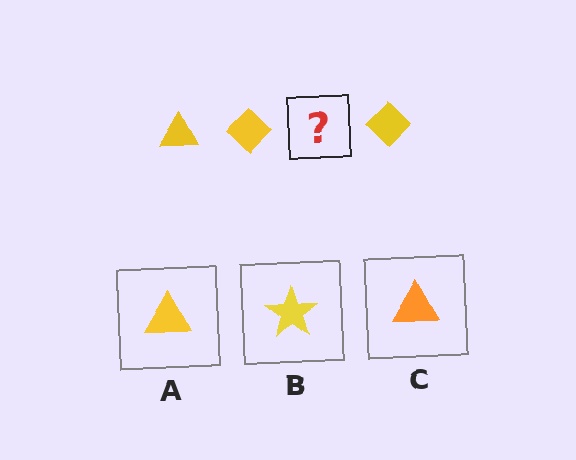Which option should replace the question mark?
Option A.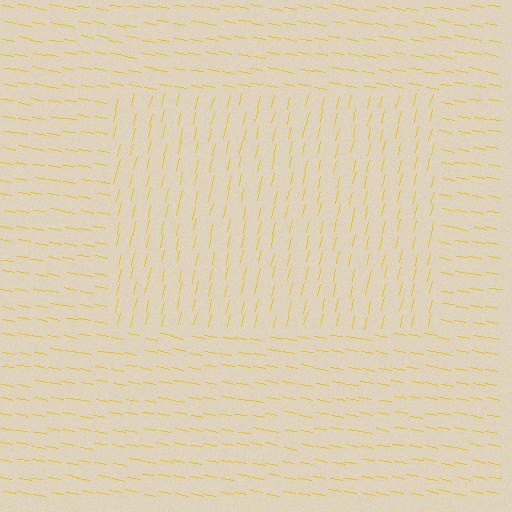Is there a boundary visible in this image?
Yes, there is a texture boundary formed by a change in line orientation.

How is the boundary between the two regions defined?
The boundary is defined purely by a change in line orientation (approximately 86 degrees difference). All lines are the same color and thickness.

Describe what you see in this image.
The image is filled with small yellow line segments. A rectangle region in the image has lines oriented differently from the surrounding lines, creating a visible texture boundary.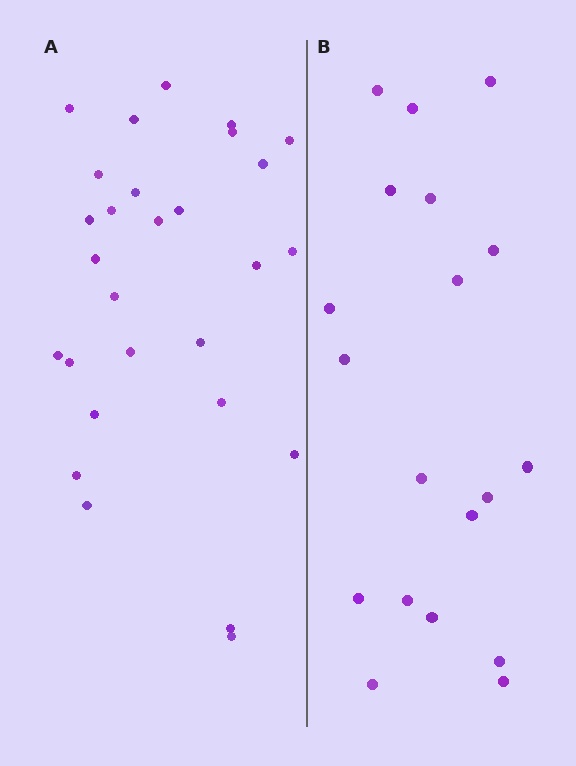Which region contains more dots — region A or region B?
Region A (the left region) has more dots.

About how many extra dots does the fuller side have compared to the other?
Region A has roughly 8 or so more dots than region B.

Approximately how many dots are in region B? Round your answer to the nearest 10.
About 20 dots. (The exact count is 19, which rounds to 20.)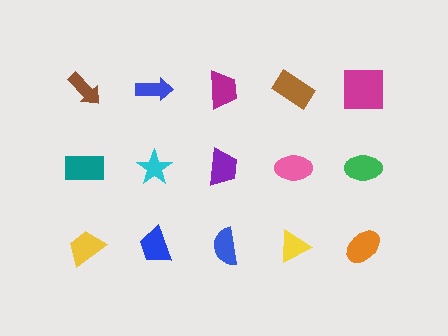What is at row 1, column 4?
A brown rectangle.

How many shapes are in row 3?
5 shapes.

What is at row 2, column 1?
A teal rectangle.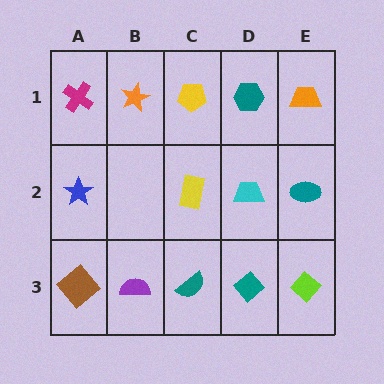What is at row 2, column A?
A blue star.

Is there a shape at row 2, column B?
No, that cell is empty.